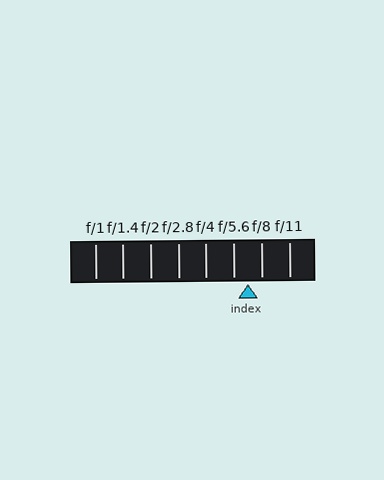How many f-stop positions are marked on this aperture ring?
There are 8 f-stop positions marked.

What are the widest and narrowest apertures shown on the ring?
The widest aperture shown is f/1 and the narrowest is f/11.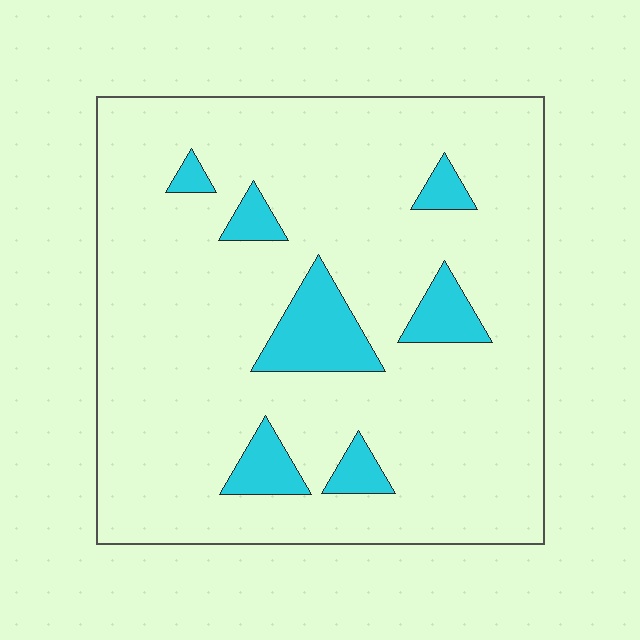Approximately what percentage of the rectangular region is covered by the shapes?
Approximately 10%.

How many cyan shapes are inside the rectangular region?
7.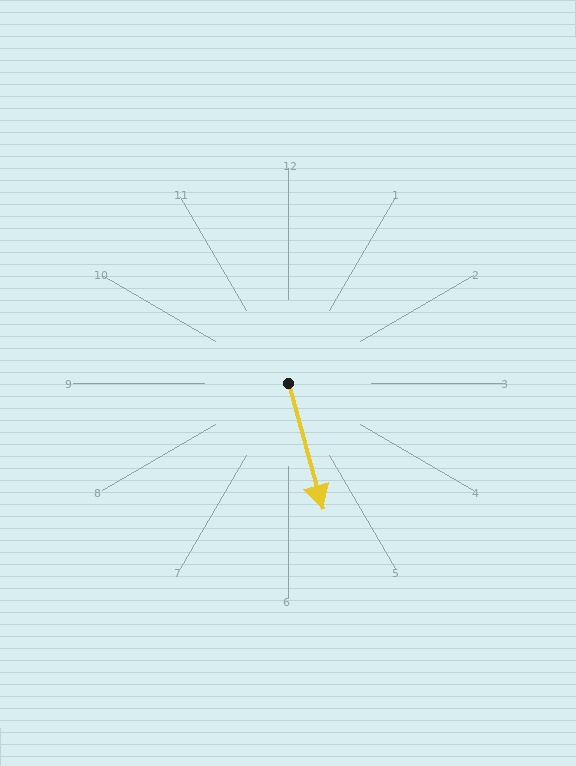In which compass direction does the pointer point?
South.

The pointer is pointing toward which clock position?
Roughly 5 o'clock.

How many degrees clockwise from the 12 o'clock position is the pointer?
Approximately 165 degrees.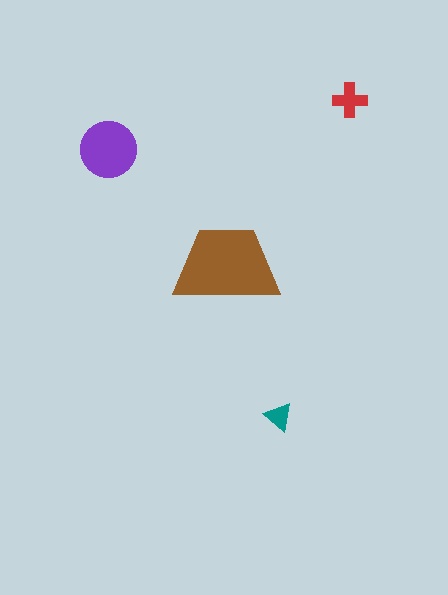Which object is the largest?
The brown trapezoid.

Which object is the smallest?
The teal triangle.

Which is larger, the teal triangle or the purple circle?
The purple circle.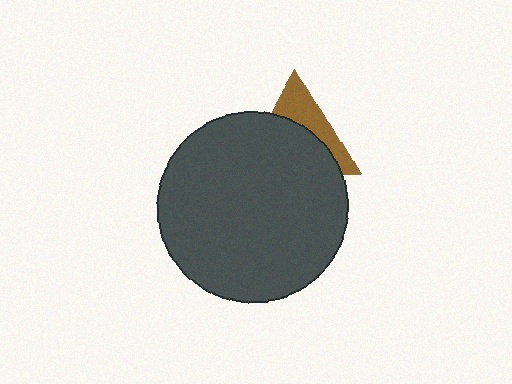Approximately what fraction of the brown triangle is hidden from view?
Roughly 63% of the brown triangle is hidden behind the dark gray circle.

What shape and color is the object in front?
The object in front is a dark gray circle.